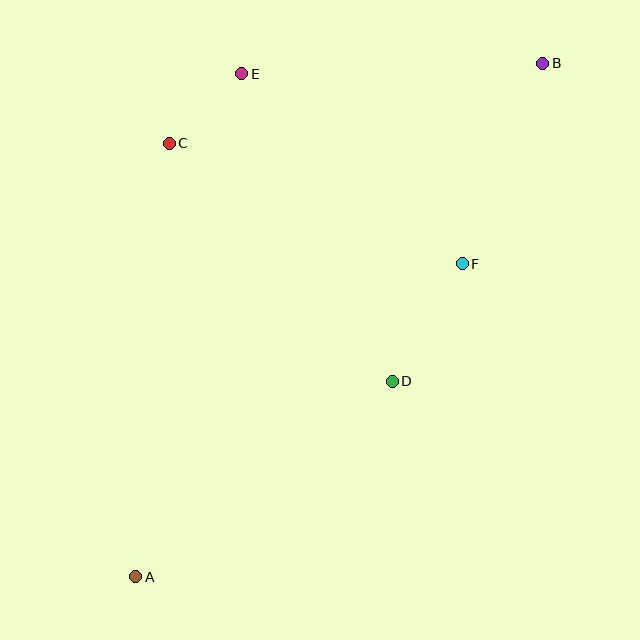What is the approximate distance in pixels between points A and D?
The distance between A and D is approximately 322 pixels.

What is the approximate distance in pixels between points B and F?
The distance between B and F is approximately 216 pixels.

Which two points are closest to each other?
Points C and E are closest to each other.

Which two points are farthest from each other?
Points A and B are farthest from each other.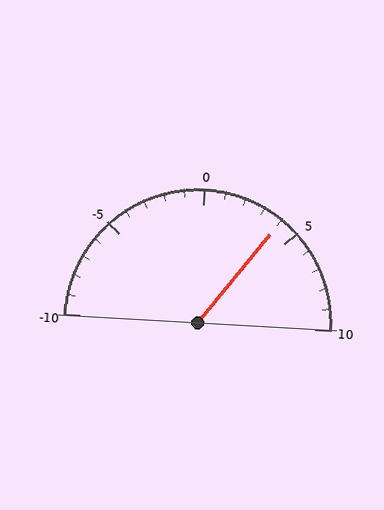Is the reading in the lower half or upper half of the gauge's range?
The reading is in the upper half of the range (-10 to 10).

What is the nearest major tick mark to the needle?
The nearest major tick mark is 5.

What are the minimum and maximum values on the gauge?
The gauge ranges from -10 to 10.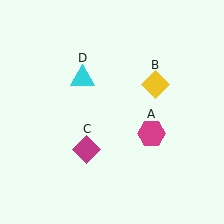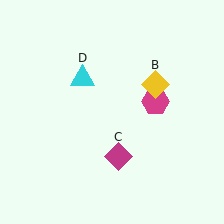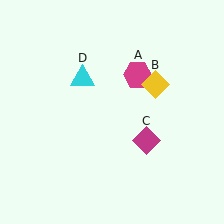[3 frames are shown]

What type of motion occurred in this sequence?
The magenta hexagon (object A), magenta diamond (object C) rotated counterclockwise around the center of the scene.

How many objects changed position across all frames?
2 objects changed position: magenta hexagon (object A), magenta diamond (object C).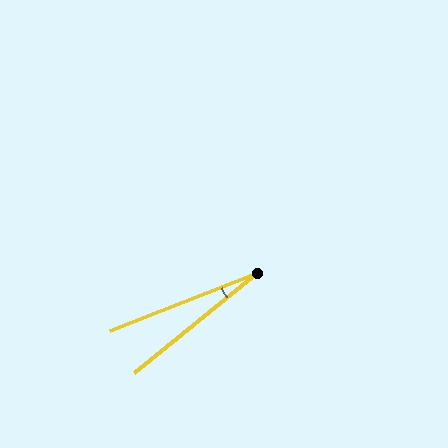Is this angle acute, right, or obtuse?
It is acute.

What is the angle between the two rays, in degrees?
Approximately 18 degrees.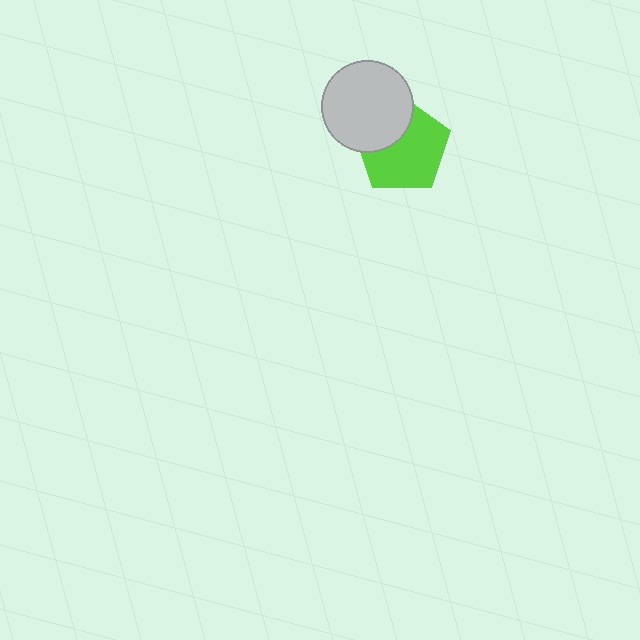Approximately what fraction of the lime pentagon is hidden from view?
Roughly 33% of the lime pentagon is hidden behind the light gray circle.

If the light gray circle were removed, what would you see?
You would see the complete lime pentagon.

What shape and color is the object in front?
The object in front is a light gray circle.